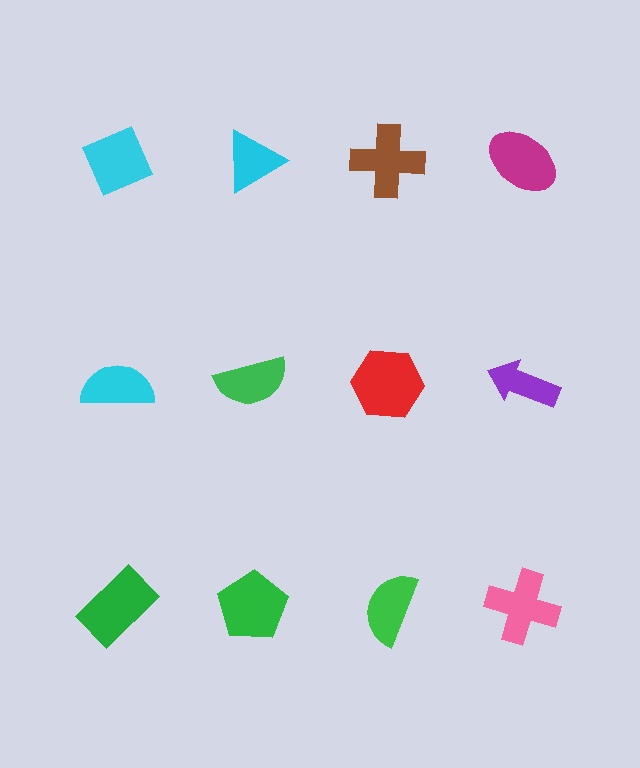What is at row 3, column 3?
A green semicircle.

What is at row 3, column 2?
A green pentagon.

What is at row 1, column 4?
A magenta ellipse.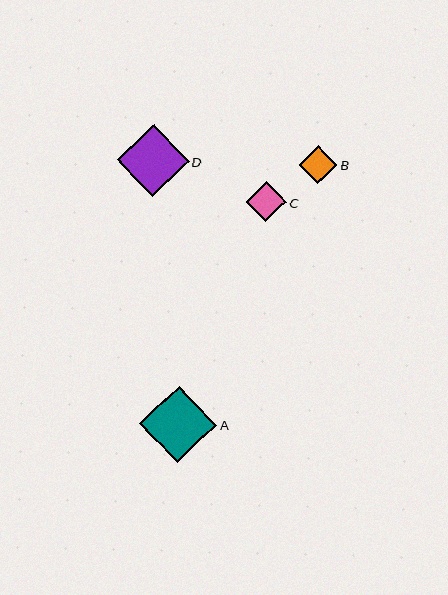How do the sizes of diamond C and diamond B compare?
Diamond C and diamond B are approximately the same size.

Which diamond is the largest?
Diamond A is the largest with a size of approximately 77 pixels.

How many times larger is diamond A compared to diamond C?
Diamond A is approximately 1.9 times the size of diamond C.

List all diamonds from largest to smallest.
From largest to smallest: A, D, C, B.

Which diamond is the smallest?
Diamond B is the smallest with a size of approximately 39 pixels.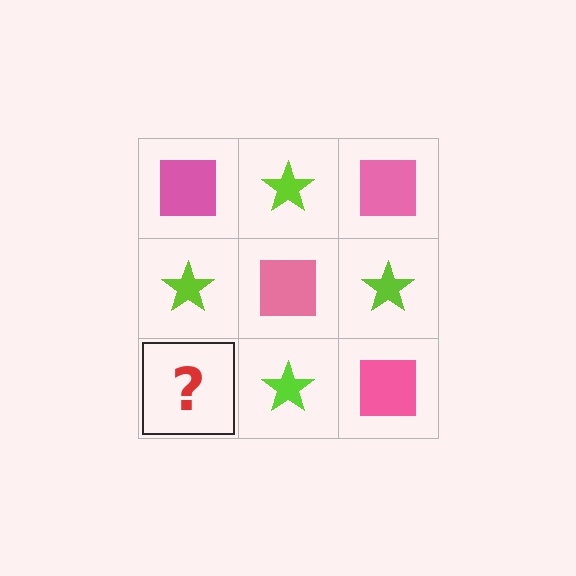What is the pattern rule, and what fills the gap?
The rule is that it alternates pink square and lime star in a checkerboard pattern. The gap should be filled with a pink square.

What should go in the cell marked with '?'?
The missing cell should contain a pink square.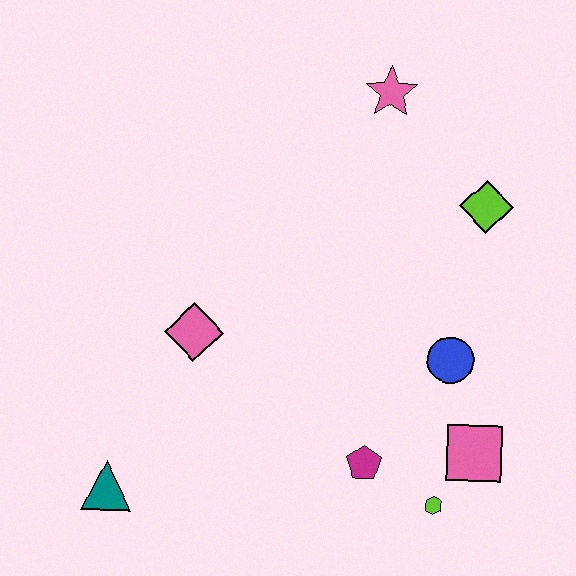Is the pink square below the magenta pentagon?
No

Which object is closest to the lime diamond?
The pink star is closest to the lime diamond.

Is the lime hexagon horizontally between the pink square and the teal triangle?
Yes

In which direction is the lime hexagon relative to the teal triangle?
The lime hexagon is to the right of the teal triangle.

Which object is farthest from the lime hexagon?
The pink star is farthest from the lime hexagon.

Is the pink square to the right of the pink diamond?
Yes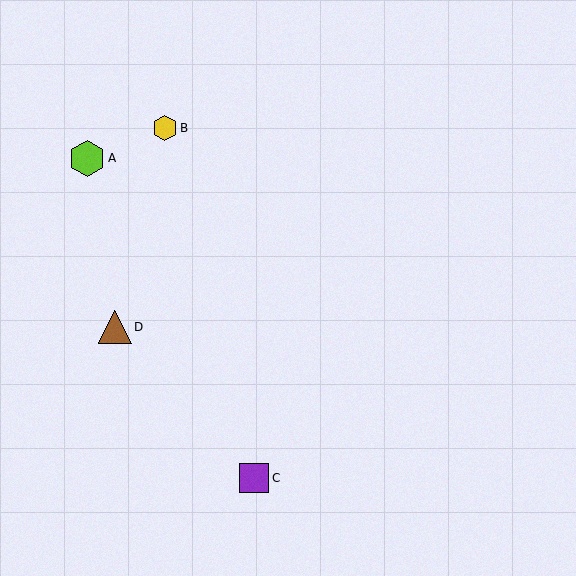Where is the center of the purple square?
The center of the purple square is at (254, 478).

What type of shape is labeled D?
Shape D is a brown triangle.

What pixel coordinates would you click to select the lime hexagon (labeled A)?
Click at (87, 158) to select the lime hexagon A.